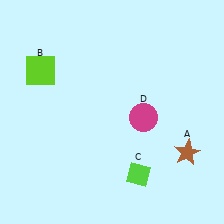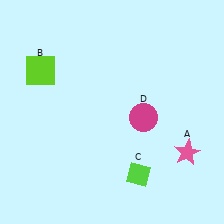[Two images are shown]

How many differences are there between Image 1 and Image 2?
There is 1 difference between the two images.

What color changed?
The star (A) changed from brown in Image 1 to pink in Image 2.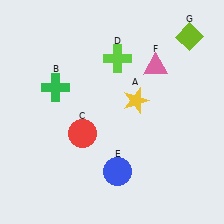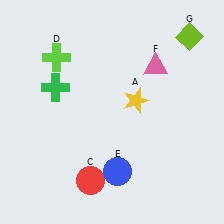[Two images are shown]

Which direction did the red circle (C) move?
The red circle (C) moved down.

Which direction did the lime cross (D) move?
The lime cross (D) moved left.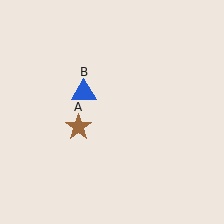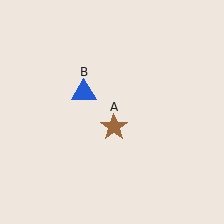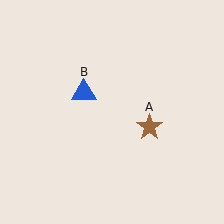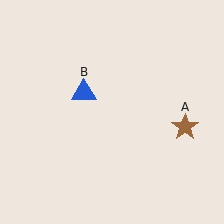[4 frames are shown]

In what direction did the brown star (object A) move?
The brown star (object A) moved right.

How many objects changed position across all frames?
1 object changed position: brown star (object A).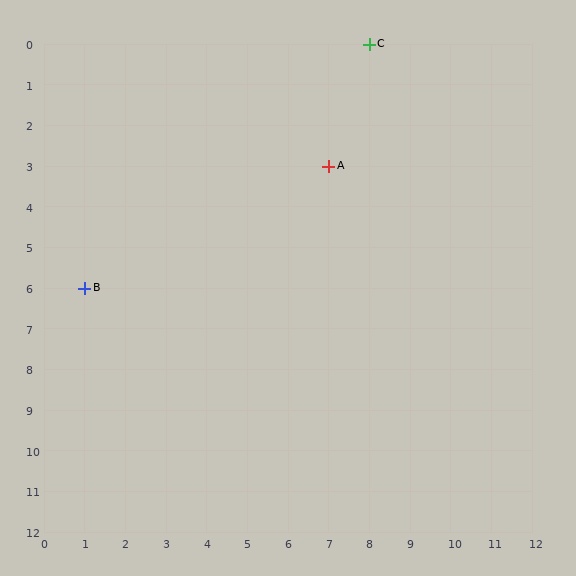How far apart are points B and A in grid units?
Points B and A are 6 columns and 3 rows apart (about 6.7 grid units diagonally).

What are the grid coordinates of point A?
Point A is at grid coordinates (7, 3).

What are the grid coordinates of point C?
Point C is at grid coordinates (8, 0).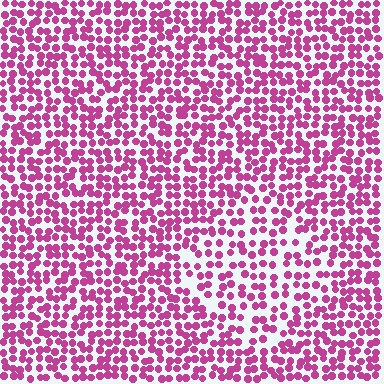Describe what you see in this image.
The image contains small magenta elements arranged at two different densities. A diamond-shaped region is visible where the elements are less densely packed than the surrounding area.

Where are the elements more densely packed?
The elements are more densely packed outside the diamond boundary.